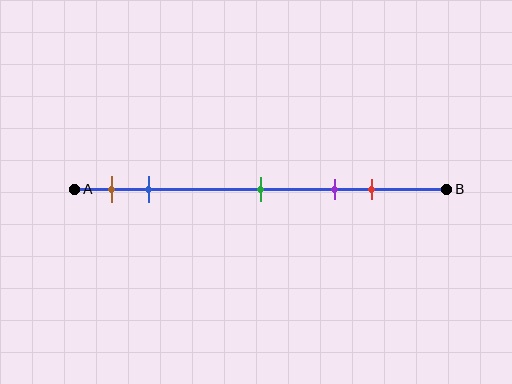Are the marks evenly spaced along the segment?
No, the marks are not evenly spaced.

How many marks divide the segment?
There are 5 marks dividing the segment.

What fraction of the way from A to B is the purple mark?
The purple mark is approximately 70% (0.7) of the way from A to B.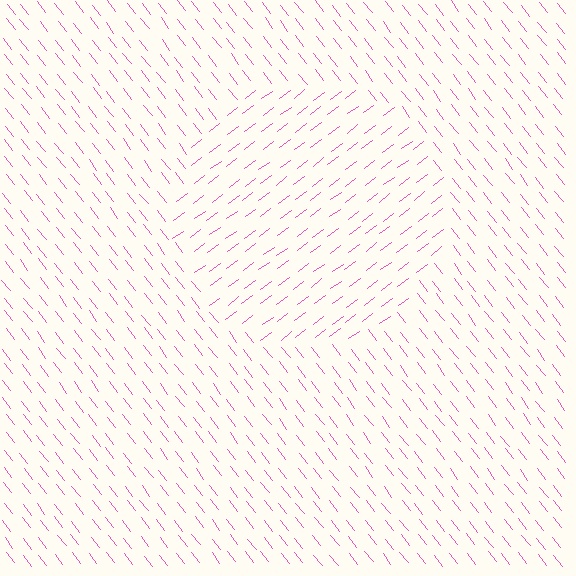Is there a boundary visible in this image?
Yes, there is a texture boundary formed by a change in line orientation.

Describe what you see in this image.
The image is filled with small pink line segments. A circle region in the image has lines oriented differently from the surrounding lines, creating a visible texture boundary.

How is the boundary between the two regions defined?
The boundary is defined purely by a change in line orientation (approximately 89 degrees difference). All lines are the same color and thickness.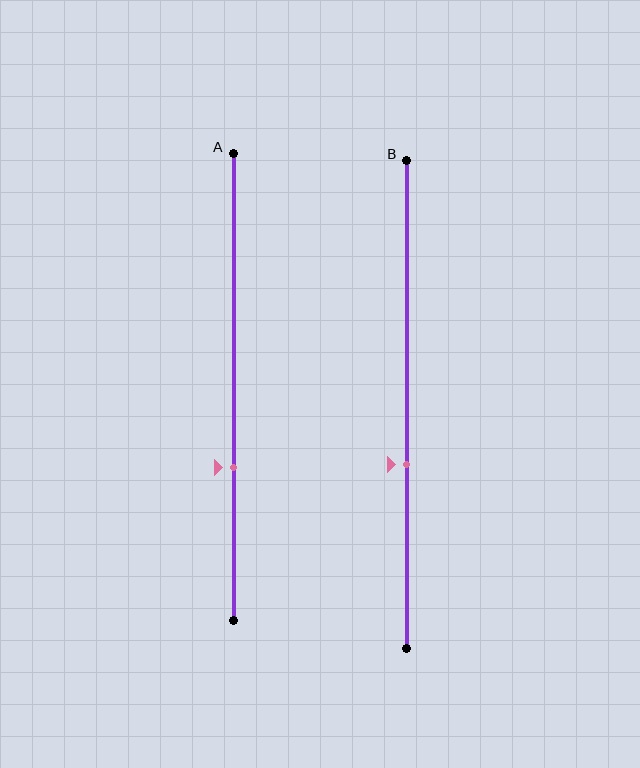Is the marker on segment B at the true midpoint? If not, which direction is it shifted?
No, the marker on segment B is shifted downward by about 12% of the segment length.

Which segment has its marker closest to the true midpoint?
Segment B has its marker closest to the true midpoint.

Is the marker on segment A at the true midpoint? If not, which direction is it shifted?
No, the marker on segment A is shifted downward by about 17% of the segment length.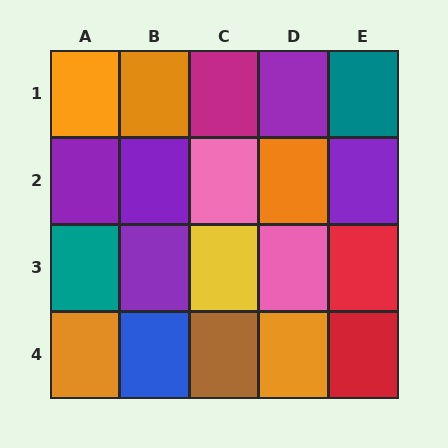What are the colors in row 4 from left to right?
Orange, blue, brown, orange, red.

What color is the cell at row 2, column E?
Purple.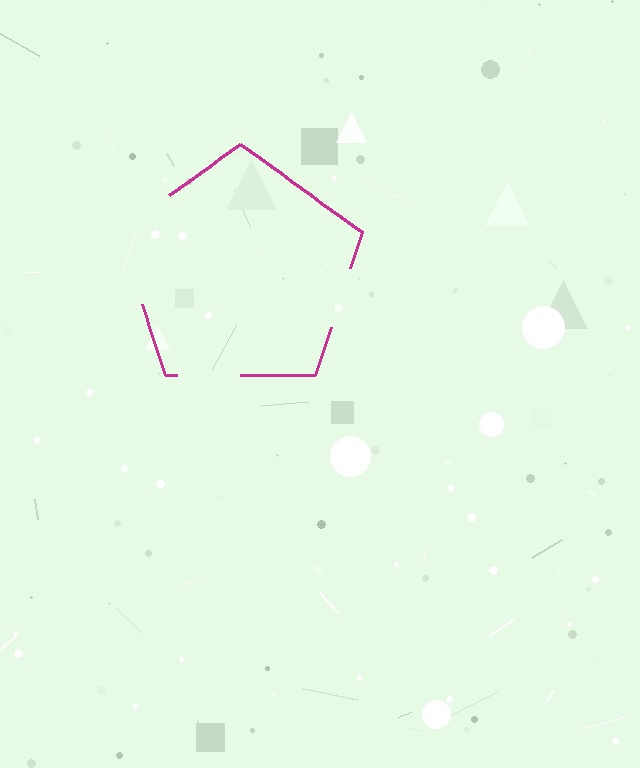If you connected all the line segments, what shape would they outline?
They would outline a pentagon.